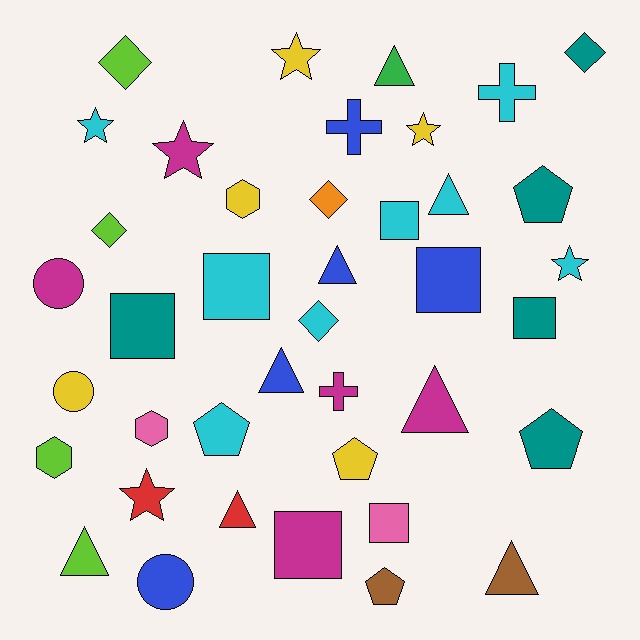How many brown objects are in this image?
There are 2 brown objects.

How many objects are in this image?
There are 40 objects.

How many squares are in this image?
There are 7 squares.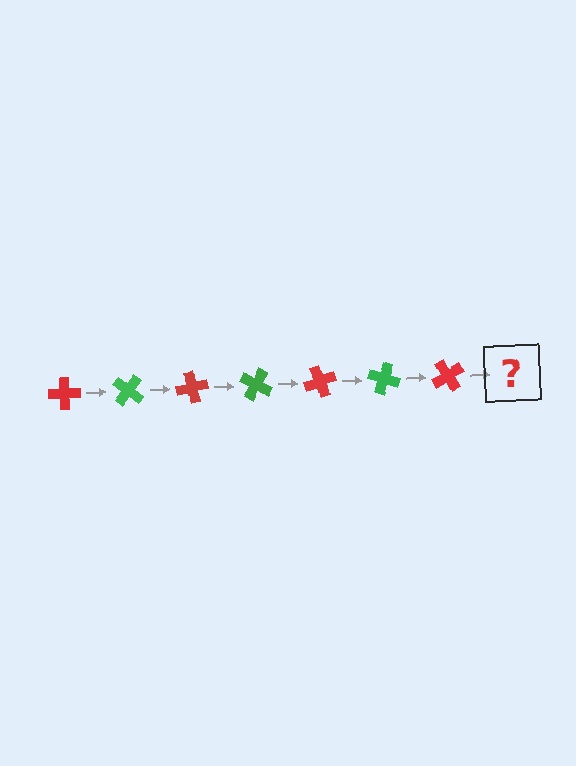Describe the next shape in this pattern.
It should be a green cross, rotated 280 degrees from the start.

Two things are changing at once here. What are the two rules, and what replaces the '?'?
The two rules are that it rotates 40 degrees each step and the color cycles through red and green. The '?' should be a green cross, rotated 280 degrees from the start.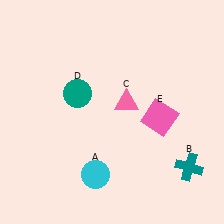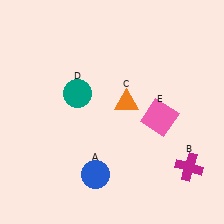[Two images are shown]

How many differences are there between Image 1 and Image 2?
There are 3 differences between the two images.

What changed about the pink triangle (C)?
In Image 1, C is pink. In Image 2, it changed to orange.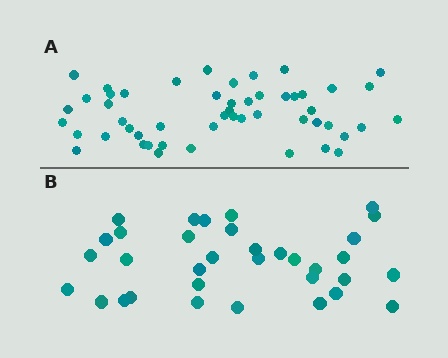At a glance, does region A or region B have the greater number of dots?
Region A (the top region) has more dots.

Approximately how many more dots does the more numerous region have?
Region A has approximately 15 more dots than region B.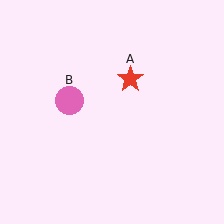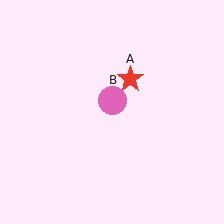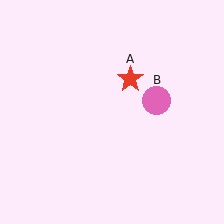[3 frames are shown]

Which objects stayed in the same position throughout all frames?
Red star (object A) remained stationary.